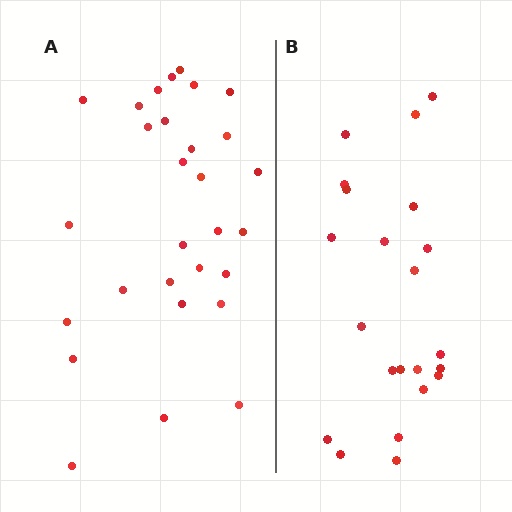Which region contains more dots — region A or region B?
Region A (the left region) has more dots.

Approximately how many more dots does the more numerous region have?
Region A has roughly 8 or so more dots than region B.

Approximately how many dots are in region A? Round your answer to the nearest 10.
About 30 dots. (The exact count is 29, which rounds to 30.)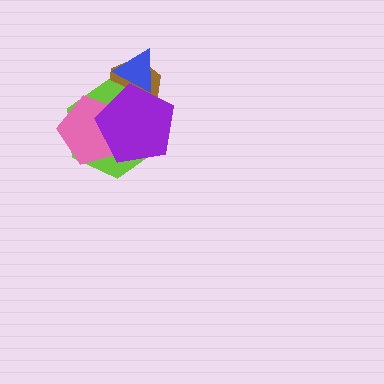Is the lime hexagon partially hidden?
Yes, it is partially covered by another shape.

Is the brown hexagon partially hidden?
Yes, it is partially covered by another shape.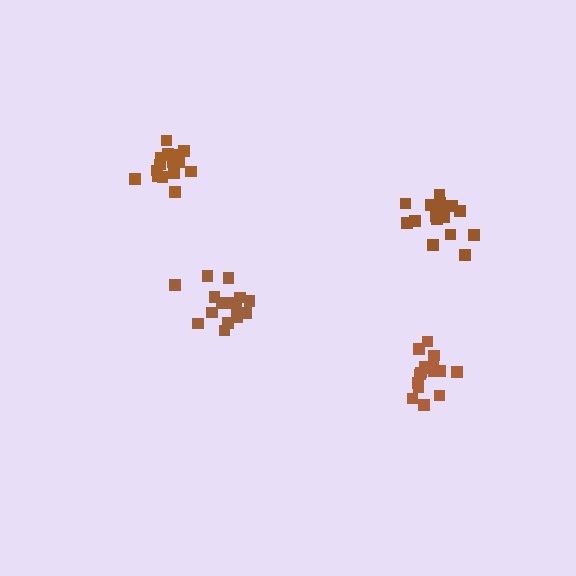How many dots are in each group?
Group 1: 16 dots, Group 2: 16 dots, Group 3: 16 dots, Group 4: 19 dots (67 total).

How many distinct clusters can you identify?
There are 4 distinct clusters.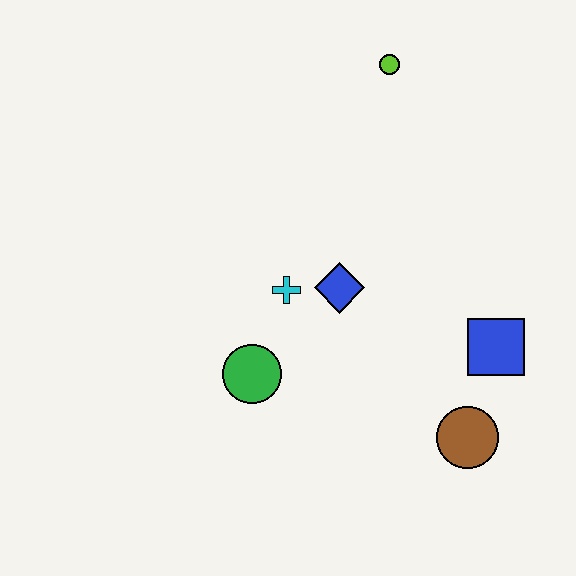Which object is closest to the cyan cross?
The blue diamond is closest to the cyan cross.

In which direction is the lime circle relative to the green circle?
The lime circle is above the green circle.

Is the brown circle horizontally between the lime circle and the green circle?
No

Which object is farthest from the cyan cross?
The lime circle is farthest from the cyan cross.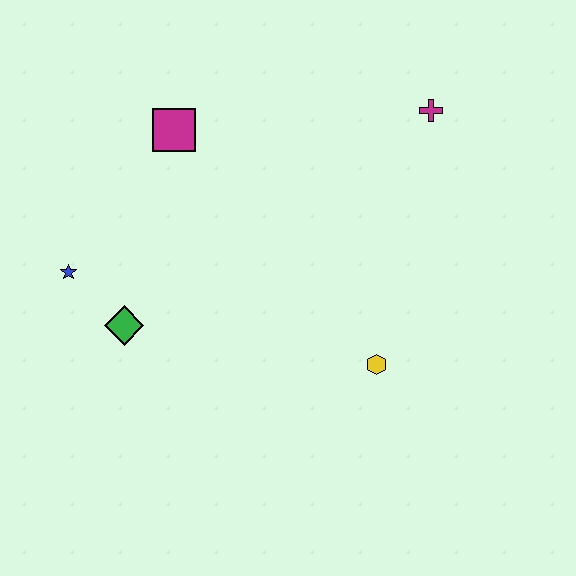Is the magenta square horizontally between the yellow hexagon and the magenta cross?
No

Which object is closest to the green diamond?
The blue star is closest to the green diamond.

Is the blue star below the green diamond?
No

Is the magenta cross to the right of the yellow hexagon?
Yes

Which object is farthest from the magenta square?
The yellow hexagon is farthest from the magenta square.